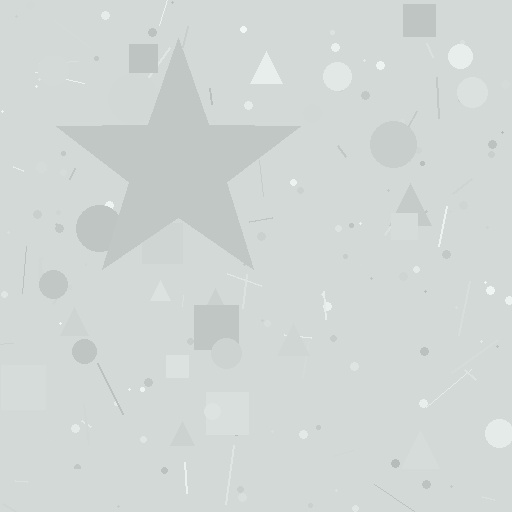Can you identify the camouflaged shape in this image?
The camouflaged shape is a star.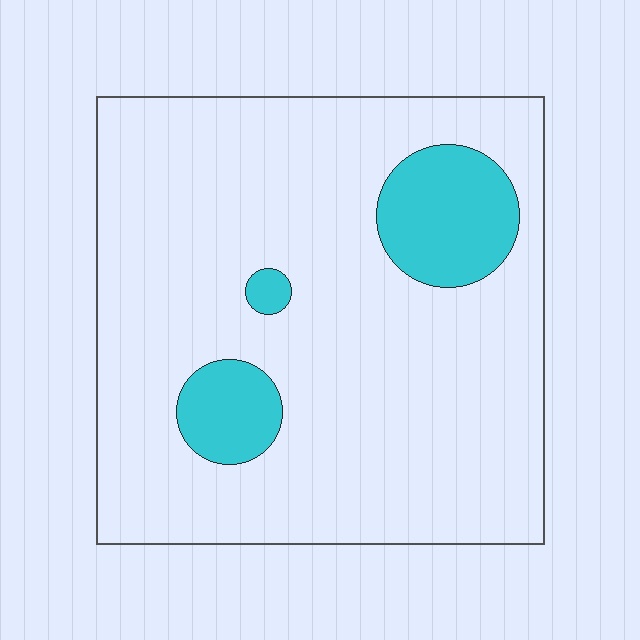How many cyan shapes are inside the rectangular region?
3.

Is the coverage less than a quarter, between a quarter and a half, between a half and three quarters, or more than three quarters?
Less than a quarter.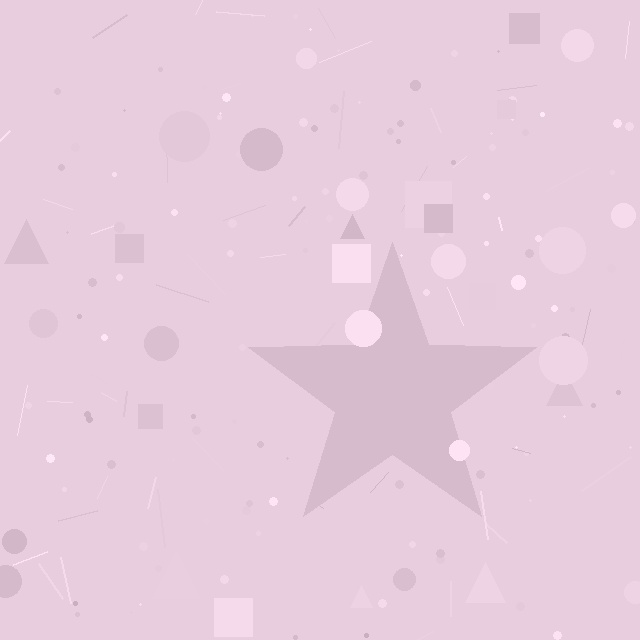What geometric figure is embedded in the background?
A star is embedded in the background.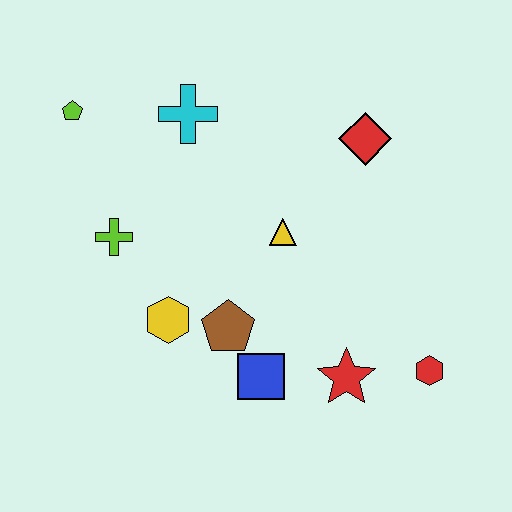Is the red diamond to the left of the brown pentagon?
No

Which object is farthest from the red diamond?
The lime pentagon is farthest from the red diamond.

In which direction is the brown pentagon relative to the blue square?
The brown pentagon is above the blue square.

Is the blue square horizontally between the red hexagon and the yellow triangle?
No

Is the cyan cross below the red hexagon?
No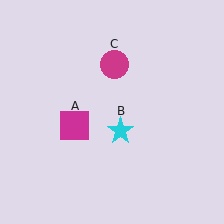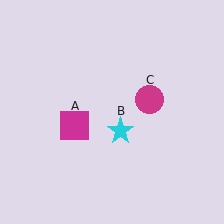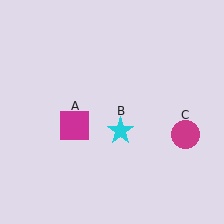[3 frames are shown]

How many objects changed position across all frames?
1 object changed position: magenta circle (object C).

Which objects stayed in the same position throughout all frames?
Magenta square (object A) and cyan star (object B) remained stationary.